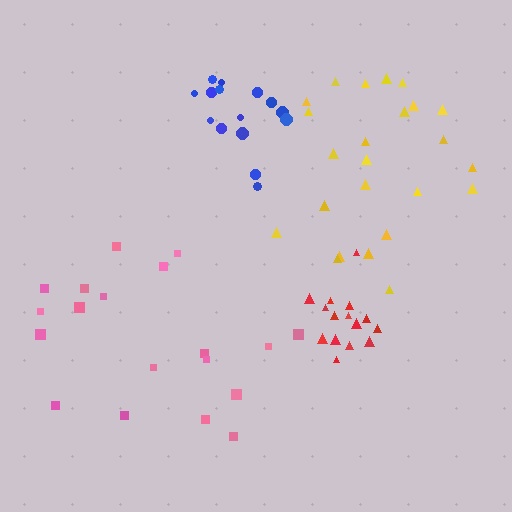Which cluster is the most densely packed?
Red.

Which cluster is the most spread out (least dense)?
Pink.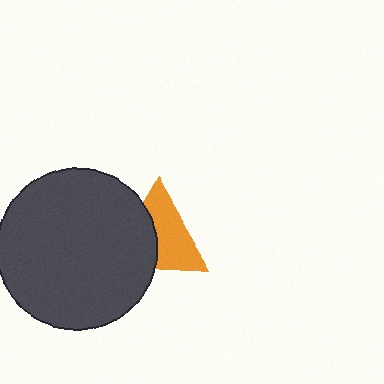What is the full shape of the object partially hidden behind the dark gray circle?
The partially hidden object is an orange triangle.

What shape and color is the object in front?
The object in front is a dark gray circle.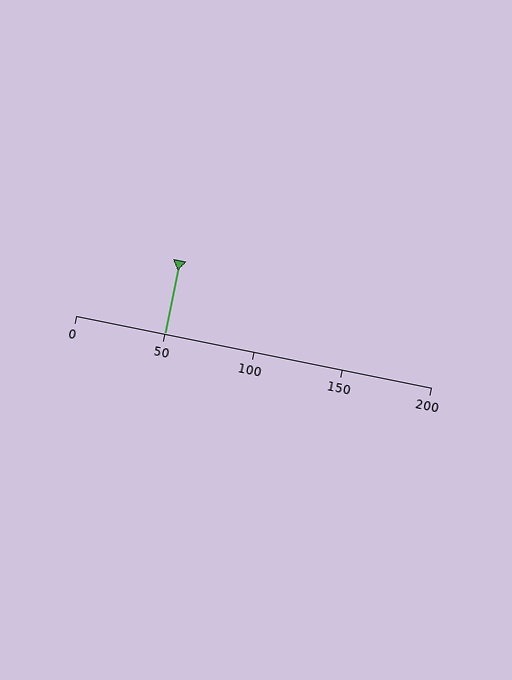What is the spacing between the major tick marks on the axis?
The major ticks are spaced 50 apart.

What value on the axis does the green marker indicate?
The marker indicates approximately 50.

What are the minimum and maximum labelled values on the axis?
The axis runs from 0 to 200.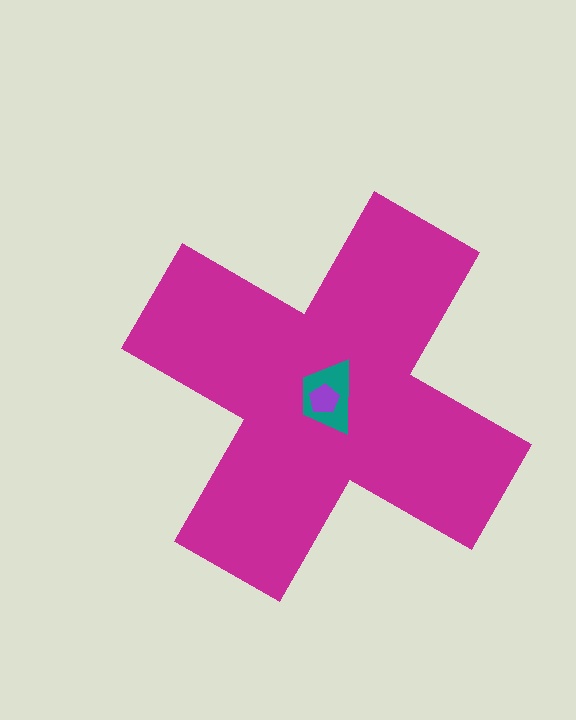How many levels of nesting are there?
3.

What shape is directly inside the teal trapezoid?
The purple pentagon.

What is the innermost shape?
The purple pentagon.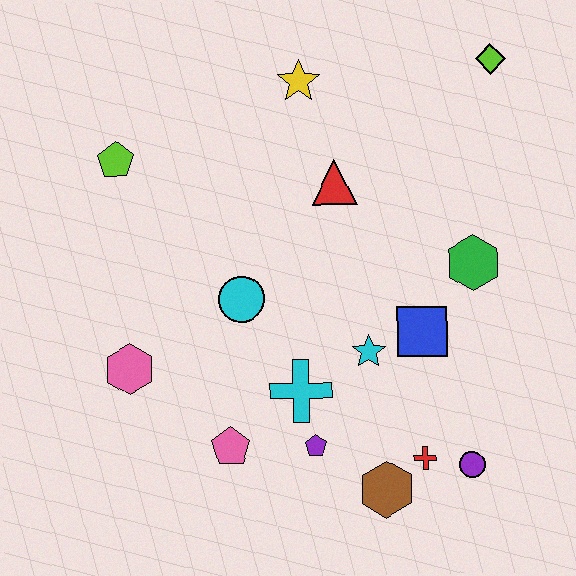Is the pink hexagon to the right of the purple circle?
No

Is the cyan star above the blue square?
No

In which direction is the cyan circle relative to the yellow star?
The cyan circle is below the yellow star.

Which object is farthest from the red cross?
The lime pentagon is farthest from the red cross.